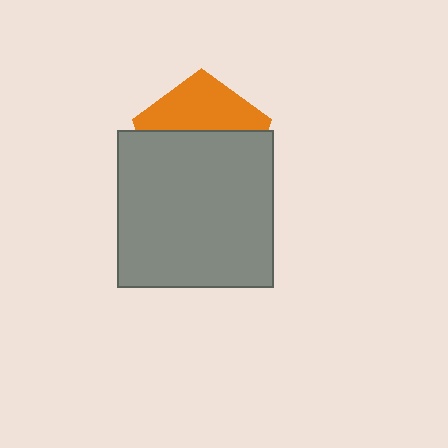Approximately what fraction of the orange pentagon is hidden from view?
Roughly 61% of the orange pentagon is hidden behind the gray square.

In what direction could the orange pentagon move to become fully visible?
The orange pentagon could move up. That would shift it out from behind the gray square entirely.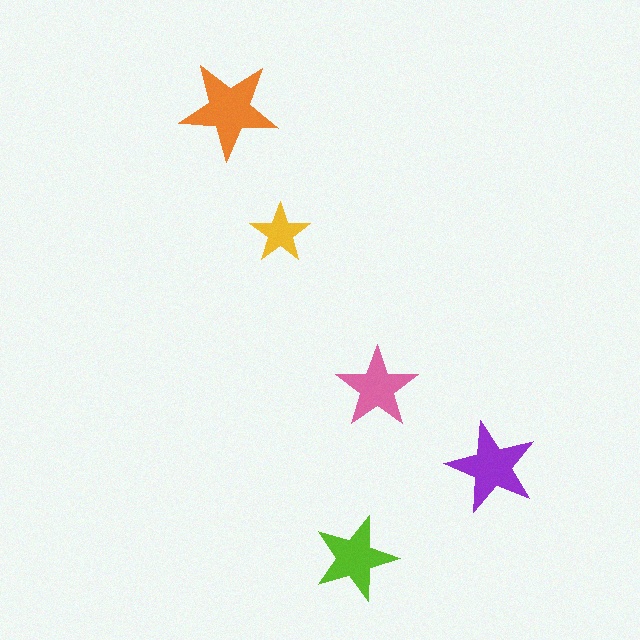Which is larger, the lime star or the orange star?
The orange one.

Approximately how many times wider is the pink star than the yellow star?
About 1.5 times wider.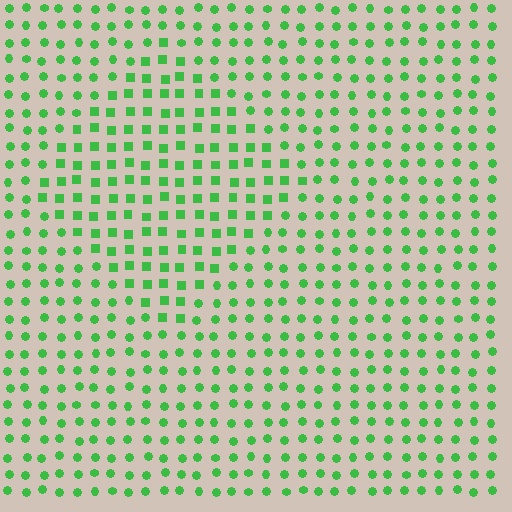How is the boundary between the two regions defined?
The boundary is defined by a change in element shape: squares inside vs. circles outside. All elements share the same color and spacing.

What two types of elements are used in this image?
The image uses squares inside the diamond region and circles outside it.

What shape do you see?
I see a diamond.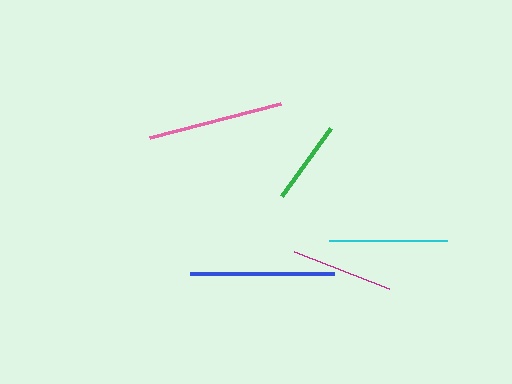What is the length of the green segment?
The green segment is approximately 84 pixels long.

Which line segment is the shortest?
The green line is the shortest at approximately 84 pixels.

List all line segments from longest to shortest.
From longest to shortest: blue, pink, cyan, magenta, green.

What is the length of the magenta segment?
The magenta segment is approximately 101 pixels long.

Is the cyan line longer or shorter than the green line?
The cyan line is longer than the green line.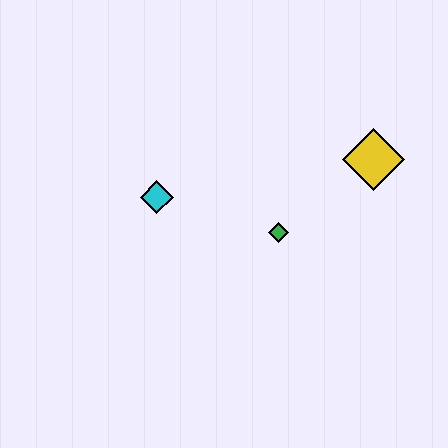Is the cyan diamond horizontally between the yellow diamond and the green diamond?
No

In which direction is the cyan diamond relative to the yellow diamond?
The cyan diamond is to the left of the yellow diamond.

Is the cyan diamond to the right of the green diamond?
No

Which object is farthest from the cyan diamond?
The yellow diamond is farthest from the cyan diamond.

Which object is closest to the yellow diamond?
The green diamond is closest to the yellow diamond.